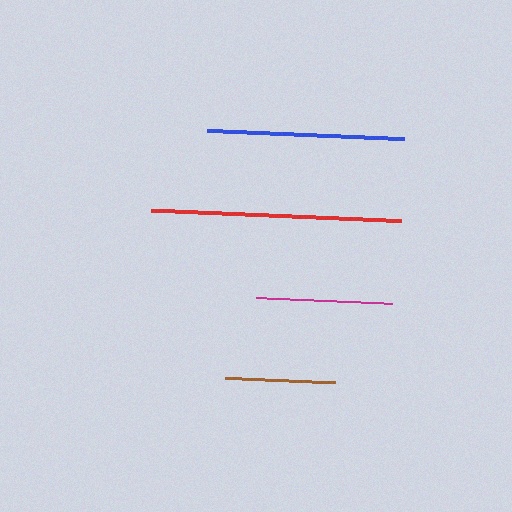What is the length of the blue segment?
The blue segment is approximately 198 pixels long.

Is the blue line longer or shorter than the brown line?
The blue line is longer than the brown line.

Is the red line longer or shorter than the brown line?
The red line is longer than the brown line.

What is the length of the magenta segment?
The magenta segment is approximately 135 pixels long.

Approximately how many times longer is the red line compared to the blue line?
The red line is approximately 1.3 times the length of the blue line.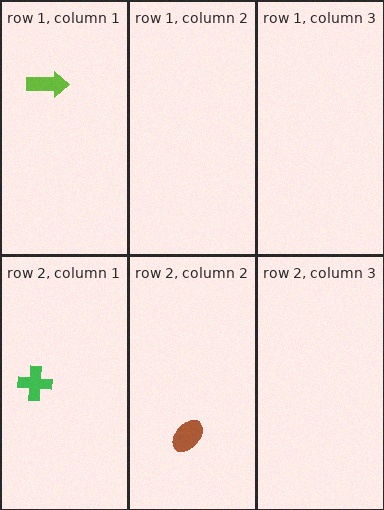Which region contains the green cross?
The row 2, column 1 region.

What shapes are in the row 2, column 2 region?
The brown ellipse.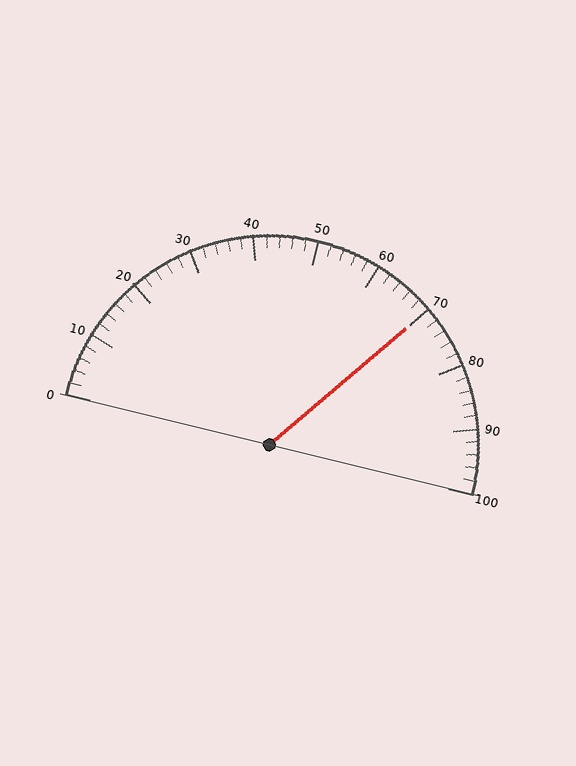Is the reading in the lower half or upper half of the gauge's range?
The reading is in the upper half of the range (0 to 100).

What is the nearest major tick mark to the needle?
The nearest major tick mark is 70.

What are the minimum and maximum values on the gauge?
The gauge ranges from 0 to 100.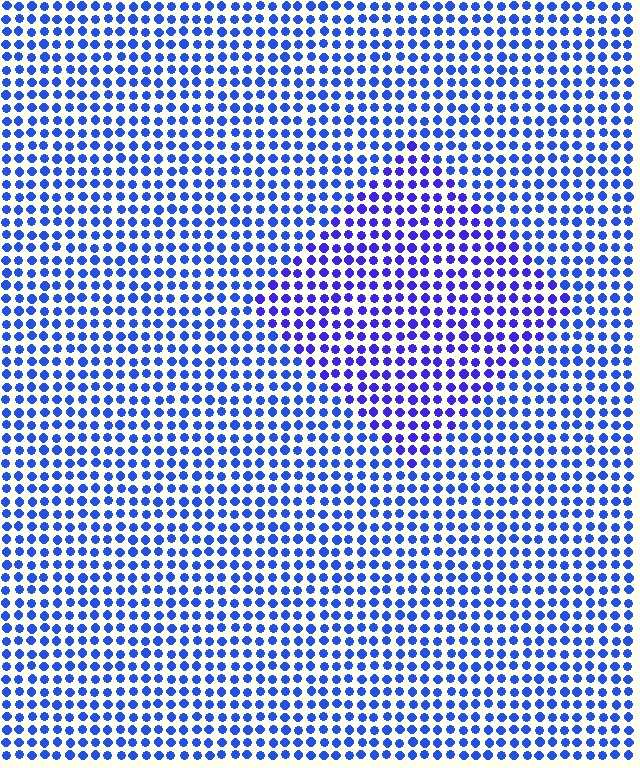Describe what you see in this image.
The image is filled with small blue elements in a uniform arrangement. A diamond-shaped region is visible where the elements are tinted to a slightly different hue, forming a subtle color boundary.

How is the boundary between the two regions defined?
The boundary is defined purely by a slight shift in hue (about 23 degrees). Spacing, size, and orientation are identical on both sides.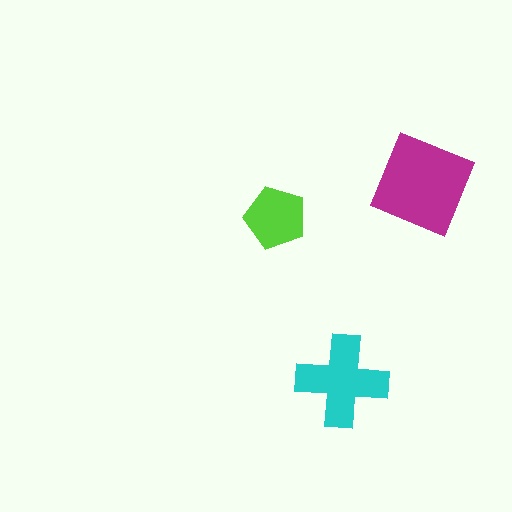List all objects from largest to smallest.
The magenta square, the cyan cross, the lime pentagon.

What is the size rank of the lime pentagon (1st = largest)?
3rd.